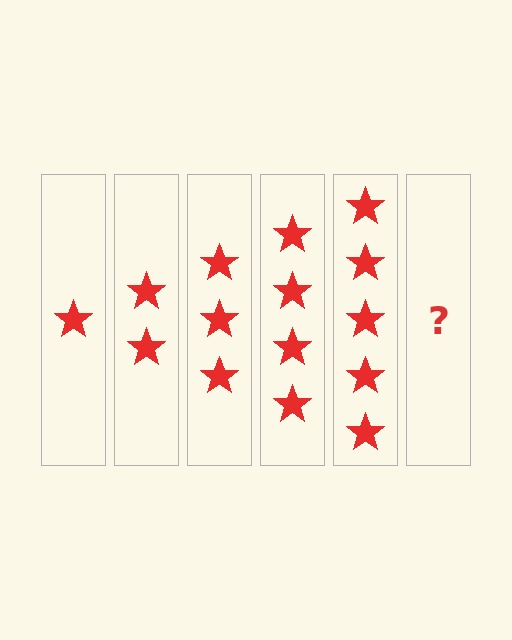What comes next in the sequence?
The next element should be 6 stars.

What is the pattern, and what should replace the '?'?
The pattern is that each step adds one more star. The '?' should be 6 stars.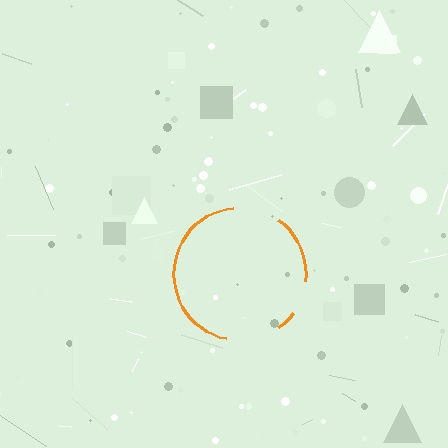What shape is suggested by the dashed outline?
The dashed outline suggests a circle.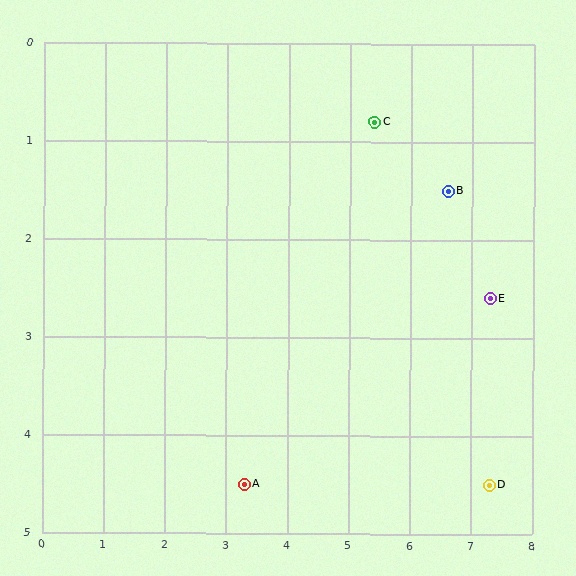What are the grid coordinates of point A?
Point A is at approximately (3.3, 4.5).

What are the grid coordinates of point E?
Point E is at approximately (7.3, 2.6).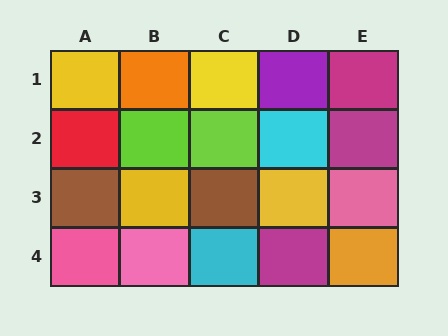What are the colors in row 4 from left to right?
Pink, pink, cyan, magenta, orange.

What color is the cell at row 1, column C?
Yellow.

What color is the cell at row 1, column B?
Orange.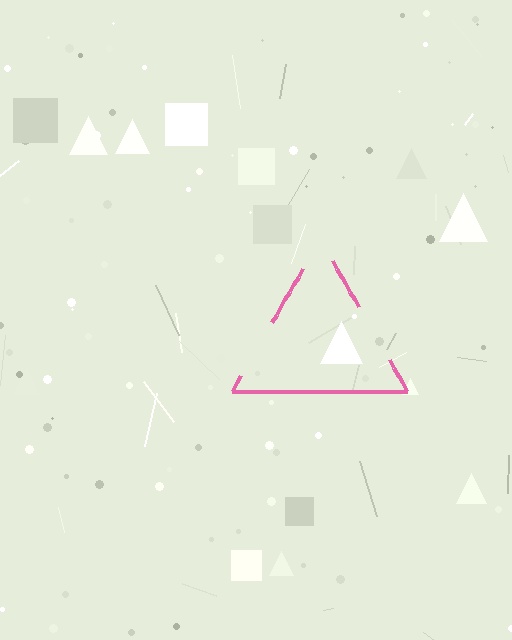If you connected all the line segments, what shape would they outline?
They would outline a triangle.